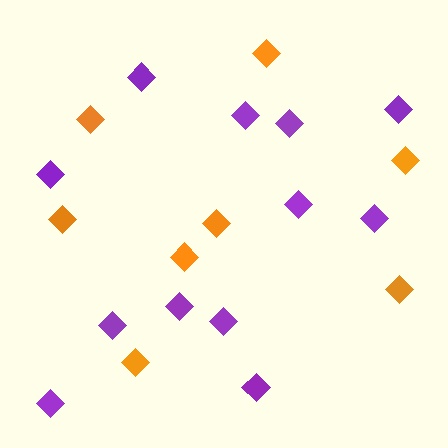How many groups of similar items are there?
There are 2 groups: one group of purple diamonds (12) and one group of orange diamonds (8).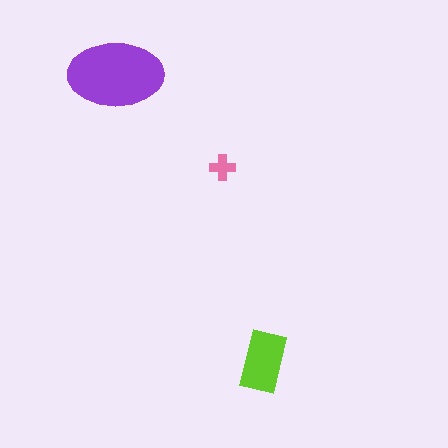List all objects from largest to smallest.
The purple ellipse, the lime rectangle, the pink cross.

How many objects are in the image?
There are 3 objects in the image.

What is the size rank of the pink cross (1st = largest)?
3rd.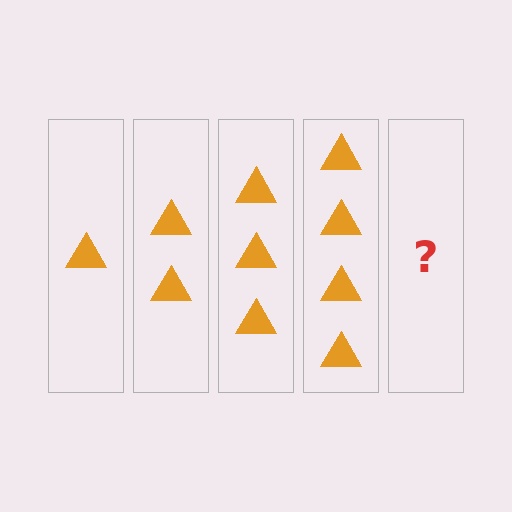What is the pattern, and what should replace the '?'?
The pattern is that each step adds one more triangle. The '?' should be 5 triangles.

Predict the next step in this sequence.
The next step is 5 triangles.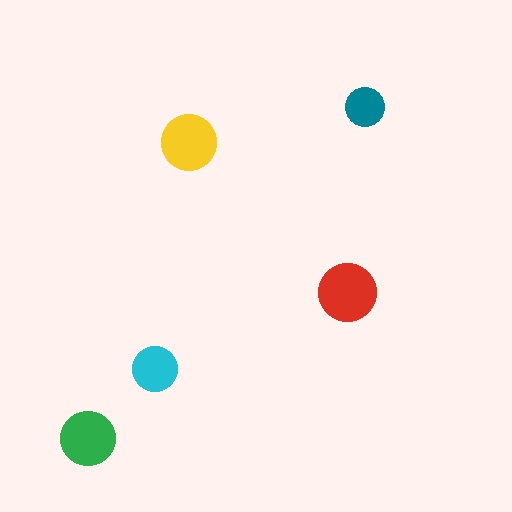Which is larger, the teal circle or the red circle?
The red one.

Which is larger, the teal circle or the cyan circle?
The cyan one.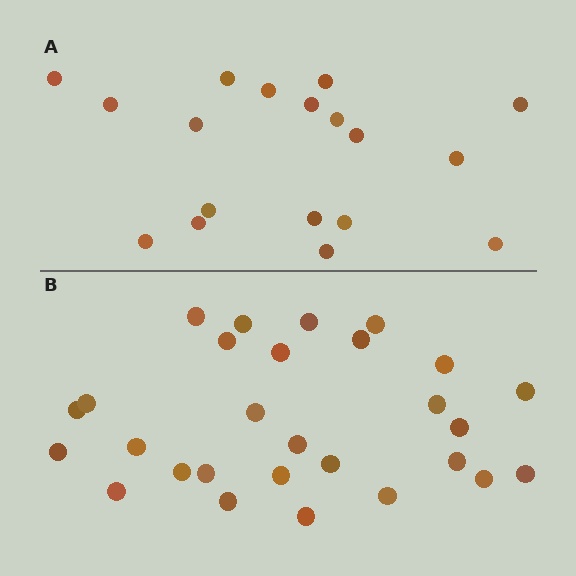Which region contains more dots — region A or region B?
Region B (the bottom region) has more dots.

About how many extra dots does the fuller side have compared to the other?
Region B has roughly 10 or so more dots than region A.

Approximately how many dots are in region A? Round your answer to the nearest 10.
About 20 dots. (The exact count is 18, which rounds to 20.)